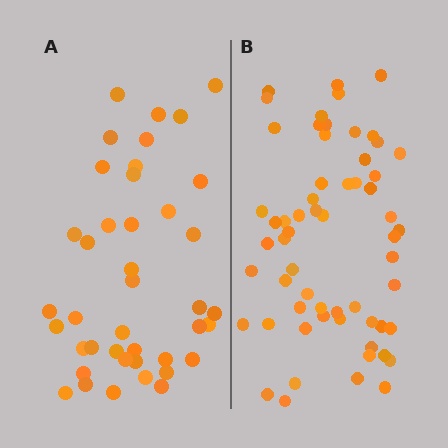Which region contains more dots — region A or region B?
Region B (the right region) has more dots.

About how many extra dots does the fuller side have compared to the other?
Region B has approximately 20 more dots than region A.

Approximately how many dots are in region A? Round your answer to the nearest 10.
About 40 dots. (The exact count is 41, which rounds to 40.)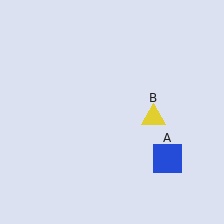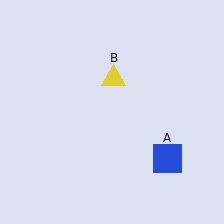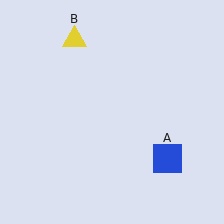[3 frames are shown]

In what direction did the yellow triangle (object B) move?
The yellow triangle (object B) moved up and to the left.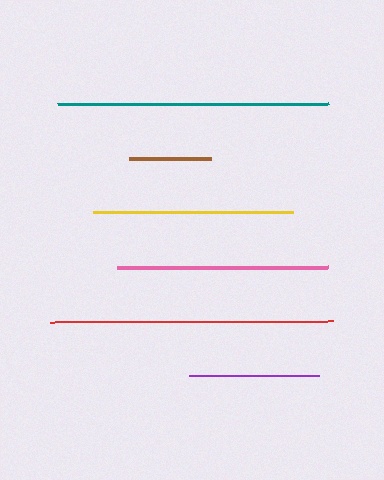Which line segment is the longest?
The red line is the longest at approximately 284 pixels.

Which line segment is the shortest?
The brown line is the shortest at approximately 82 pixels.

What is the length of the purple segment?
The purple segment is approximately 131 pixels long.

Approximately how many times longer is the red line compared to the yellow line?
The red line is approximately 1.4 times the length of the yellow line.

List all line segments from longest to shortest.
From longest to shortest: red, teal, pink, yellow, purple, brown.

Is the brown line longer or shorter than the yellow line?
The yellow line is longer than the brown line.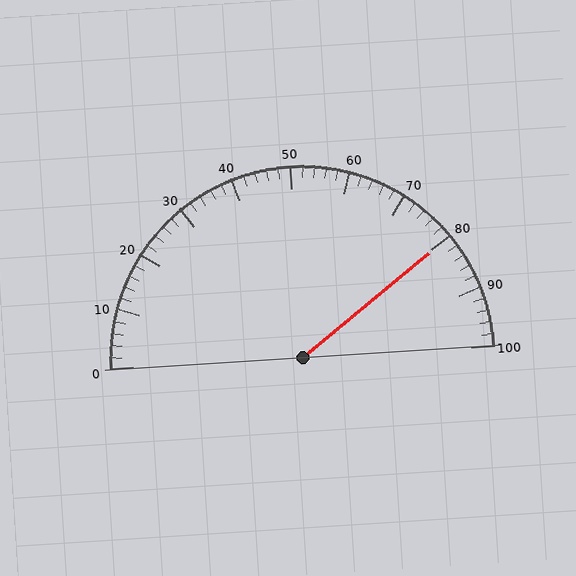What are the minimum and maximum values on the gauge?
The gauge ranges from 0 to 100.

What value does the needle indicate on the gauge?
The needle indicates approximately 80.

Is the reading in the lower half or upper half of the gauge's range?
The reading is in the upper half of the range (0 to 100).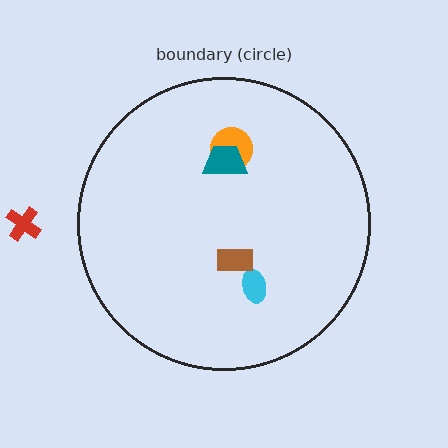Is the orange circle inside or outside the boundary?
Inside.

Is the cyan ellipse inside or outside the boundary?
Inside.